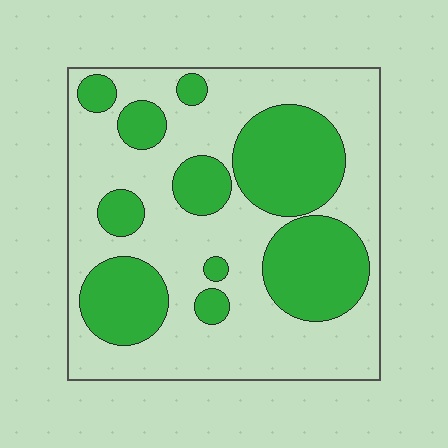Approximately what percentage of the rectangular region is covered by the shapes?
Approximately 35%.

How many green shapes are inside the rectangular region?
10.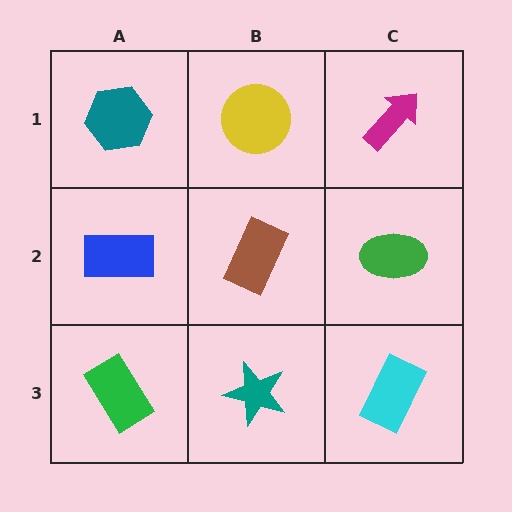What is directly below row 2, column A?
A green rectangle.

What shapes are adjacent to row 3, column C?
A green ellipse (row 2, column C), a teal star (row 3, column B).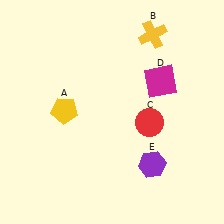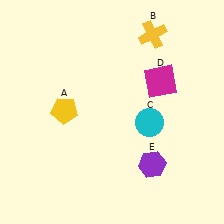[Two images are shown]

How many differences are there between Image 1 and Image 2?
There is 1 difference between the two images.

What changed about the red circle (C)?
In Image 1, C is red. In Image 2, it changed to cyan.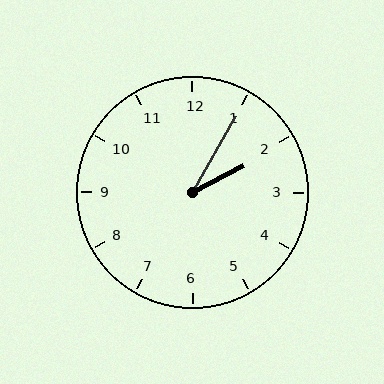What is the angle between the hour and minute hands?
Approximately 32 degrees.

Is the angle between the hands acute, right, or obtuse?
It is acute.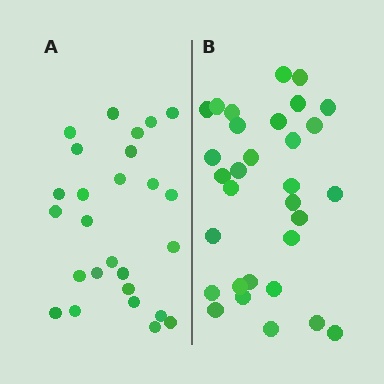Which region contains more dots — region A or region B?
Region B (the right region) has more dots.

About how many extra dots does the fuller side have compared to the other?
Region B has about 5 more dots than region A.